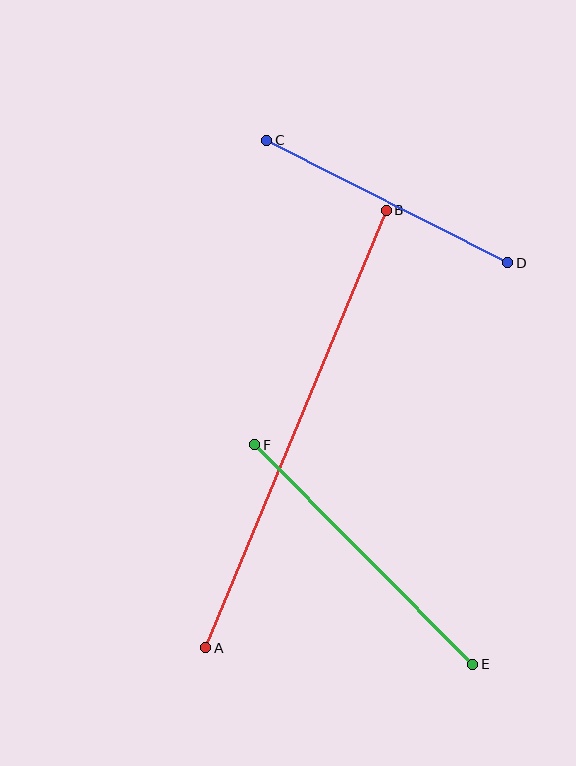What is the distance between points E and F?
The distance is approximately 310 pixels.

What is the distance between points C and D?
The distance is approximately 270 pixels.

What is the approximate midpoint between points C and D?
The midpoint is at approximately (387, 202) pixels.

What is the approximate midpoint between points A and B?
The midpoint is at approximately (296, 429) pixels.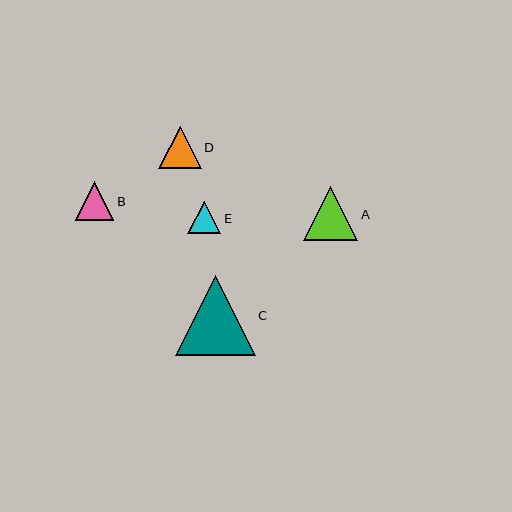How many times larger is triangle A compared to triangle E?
Triangle A is approximately 1.6 times the size of triangle E.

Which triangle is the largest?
Triangle C is the largest with a size of approximately 80 pixels.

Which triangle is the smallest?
Triangle E is the smallest with a size of approximately 33 pixels.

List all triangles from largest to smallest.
From largest to smallest: C, A, D, B, E.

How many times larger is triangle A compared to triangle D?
Triangle A is approximately 1.3 times the size of triangle D.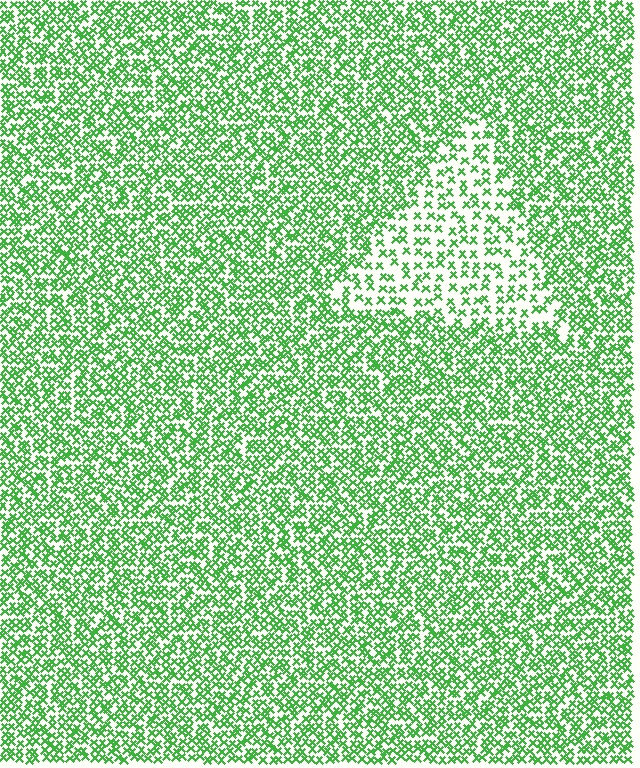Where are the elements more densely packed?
The elements are more densely packed outside the triangle boundary.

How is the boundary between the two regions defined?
The boundary is defined by a change in element density (approximately 2.1x ratio). All elements are the same color, size, and shape.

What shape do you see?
I see a triangle.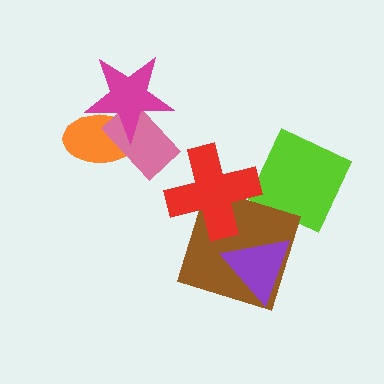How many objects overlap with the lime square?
0 objects overlap with the lime square.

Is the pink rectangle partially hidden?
Yes, it is partially covered by another shape.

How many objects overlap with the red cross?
1 object overlaps with the red cross.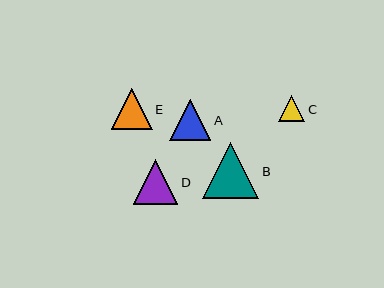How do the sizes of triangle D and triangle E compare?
Triangle D and triangle E are approximately the same size.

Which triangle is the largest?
Triangle B is the largest with a size of approximately 56 pixels.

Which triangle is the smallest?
Triangle C is the smallest with a size of approximately 26 pixels.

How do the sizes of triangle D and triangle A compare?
Triangle D and triangle A are approximately the same size.